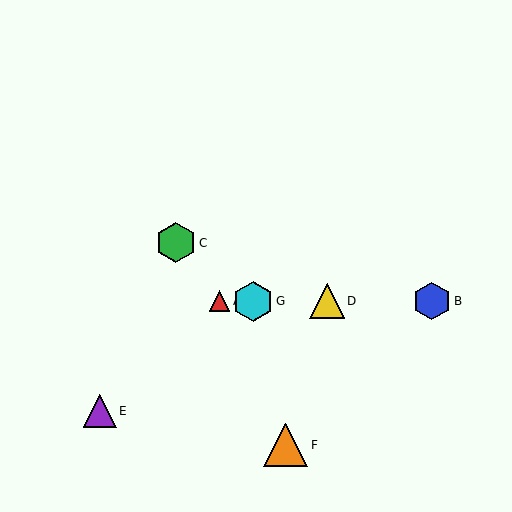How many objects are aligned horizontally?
4 objects (A, B, D, G) are aligned horizontally.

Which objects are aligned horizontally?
Objects A, B, D, G are aligned horizontally.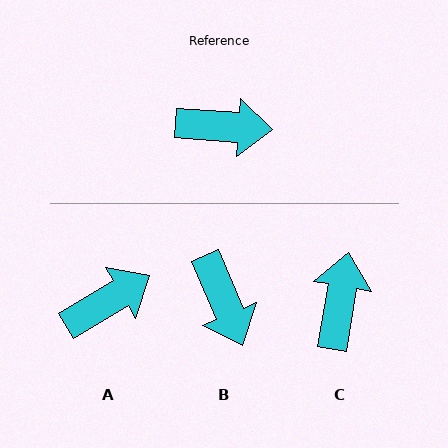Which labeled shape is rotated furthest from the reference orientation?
C, about 84 degrees away.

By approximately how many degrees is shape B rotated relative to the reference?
Approximately 64 degrees clockwise.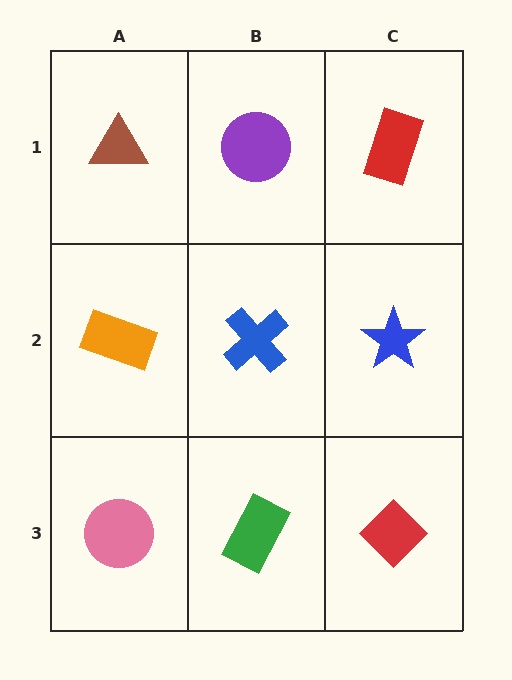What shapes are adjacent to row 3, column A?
An orange rectangle (row 2, column A), a green rectangle (row 3, column B).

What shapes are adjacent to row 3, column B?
A blue cross (row 2, column B), a pink circle (row 3, column A), a red diamond (row 3, column C).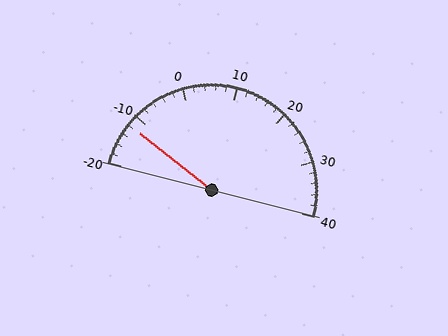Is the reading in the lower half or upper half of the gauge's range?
The reading is in the lower half of the range (-20 to 40).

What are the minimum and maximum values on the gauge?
The gauge ranges from -20 to 40.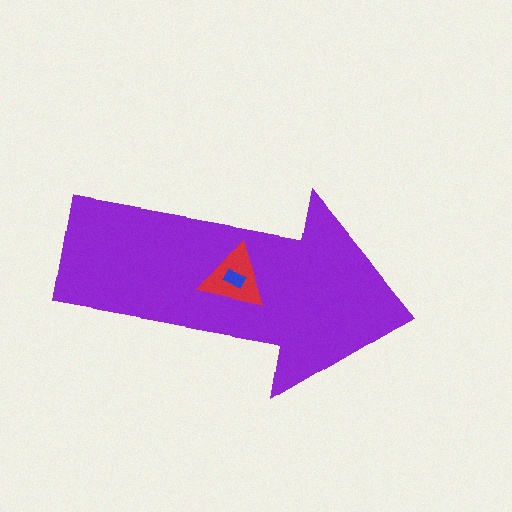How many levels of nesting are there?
3.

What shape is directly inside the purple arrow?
The red triangle.